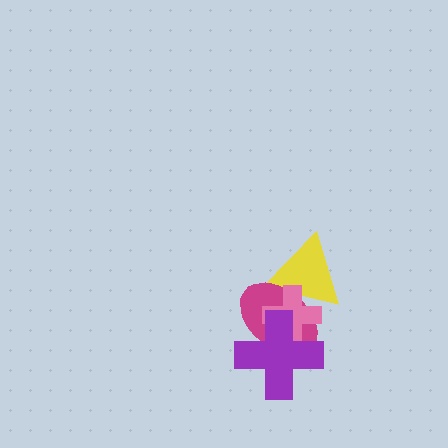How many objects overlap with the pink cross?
3 objects overlap with the pink cross.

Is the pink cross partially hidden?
Yes, it is partially covered by another shape.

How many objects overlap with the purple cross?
2 objects overlap with the purple cross.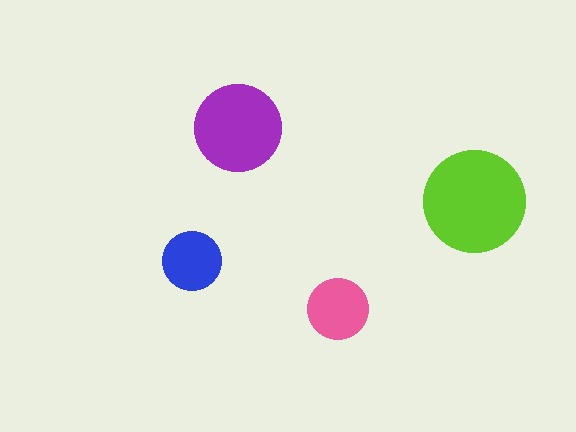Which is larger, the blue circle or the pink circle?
The pink one.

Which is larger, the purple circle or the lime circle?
The lime one.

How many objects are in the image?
There are 4 objects in the image.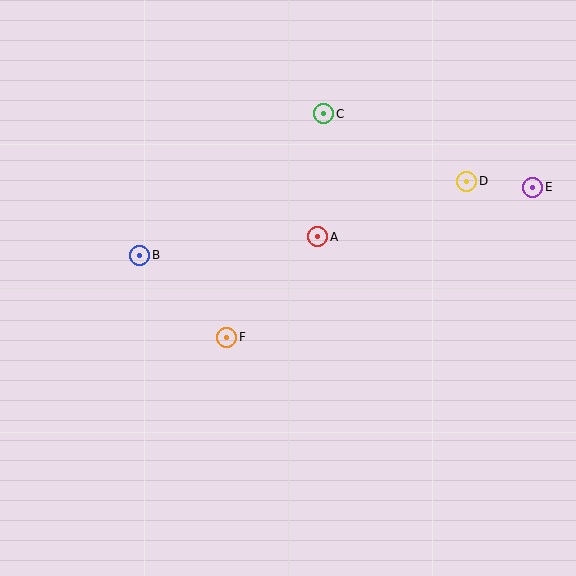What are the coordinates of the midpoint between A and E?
The midpoint between A and E is at (425, 212).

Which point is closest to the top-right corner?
Point E is closest to the top-right corner.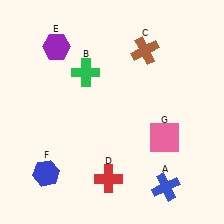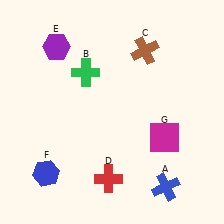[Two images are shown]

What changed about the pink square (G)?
In Image 1, G is pink. In Image 2, it changed to magenta.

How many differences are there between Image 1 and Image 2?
There is 1 difference between the two images.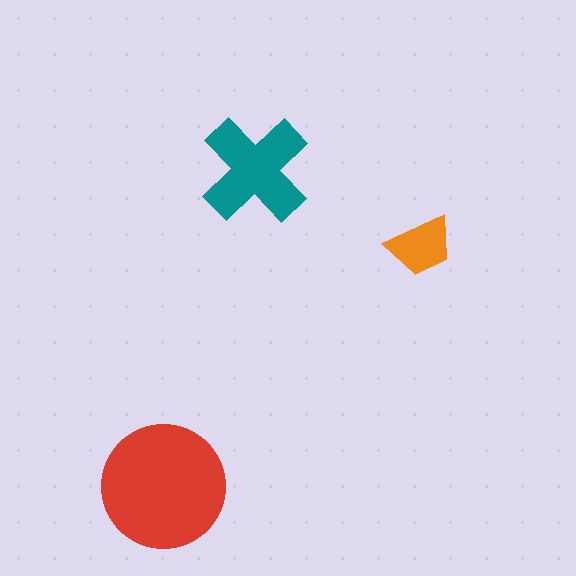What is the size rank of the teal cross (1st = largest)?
2nd.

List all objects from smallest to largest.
The orange trapezoid, the teal cross, the red circle.